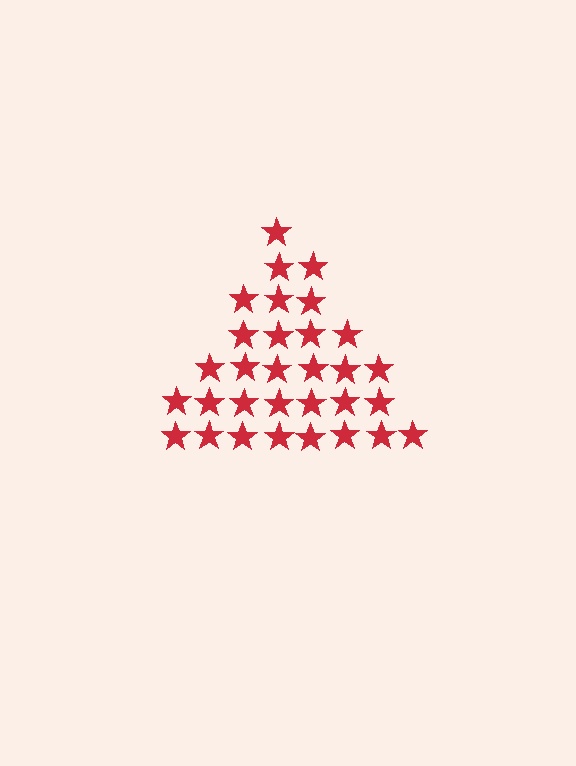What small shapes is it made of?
It is made of small stars.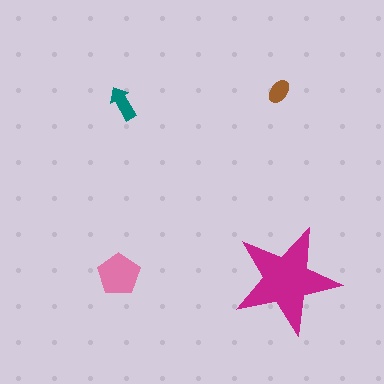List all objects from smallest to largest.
The brown ellipse, the teal arrow, the pink pentagon, the magenta star.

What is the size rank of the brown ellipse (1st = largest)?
4th.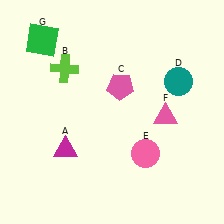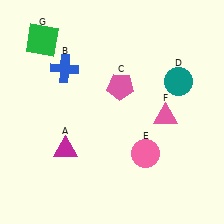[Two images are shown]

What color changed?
The cross (B) changed from lime in Image 1 to blue in Image 2.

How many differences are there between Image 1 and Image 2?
There is 1 difference between the two images.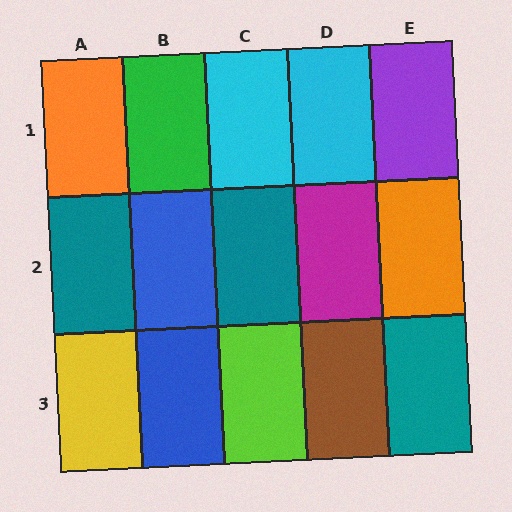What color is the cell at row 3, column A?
Yellow.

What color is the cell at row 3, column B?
Blue.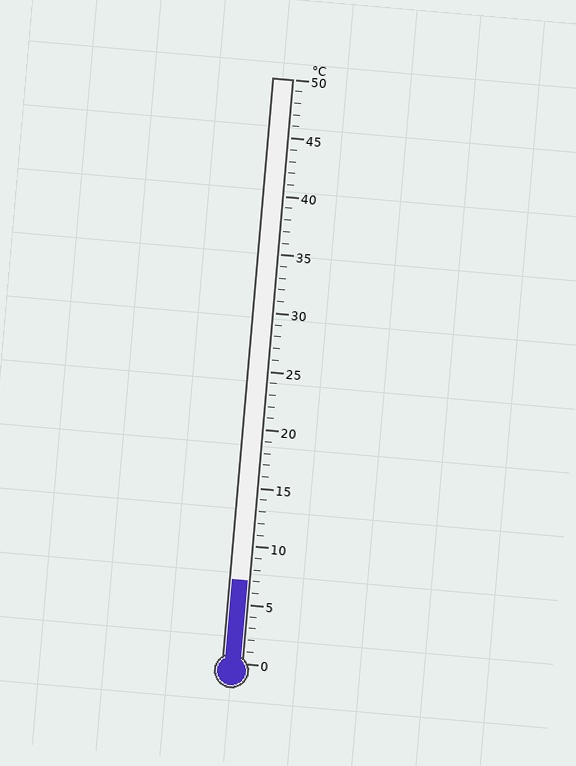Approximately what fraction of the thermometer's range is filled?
The thermometer is filled to approximately 15% of its range.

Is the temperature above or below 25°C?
The temperature is below 25°C.